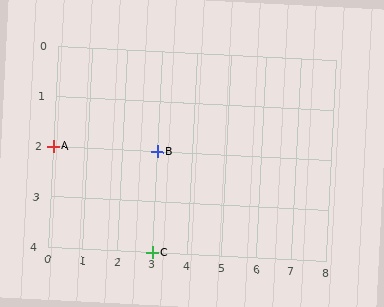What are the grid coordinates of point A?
Point A is at grid coordinates (0, 2).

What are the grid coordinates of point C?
Point C is at grid coordinates (3, 4).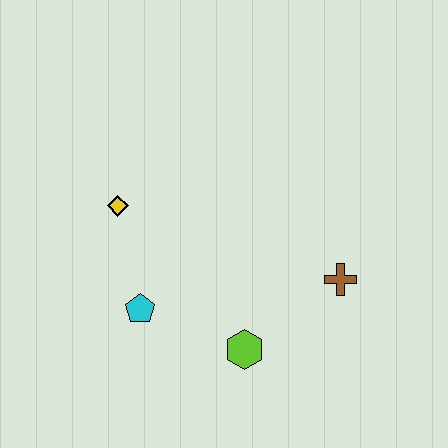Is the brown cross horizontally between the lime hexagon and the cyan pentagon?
No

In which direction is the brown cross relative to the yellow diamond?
The brown cross is to the right of the yellow diamond.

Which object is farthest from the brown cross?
The yellow diamond is farthest from the brown cross.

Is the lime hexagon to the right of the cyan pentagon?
Yes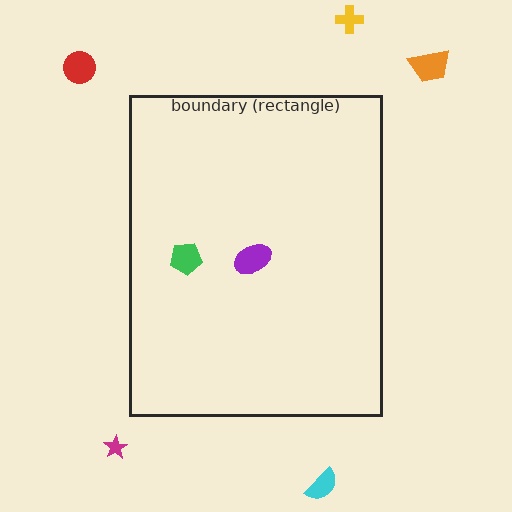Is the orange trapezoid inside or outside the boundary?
Outside.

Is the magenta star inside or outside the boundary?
Outside.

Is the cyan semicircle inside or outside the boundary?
Outside.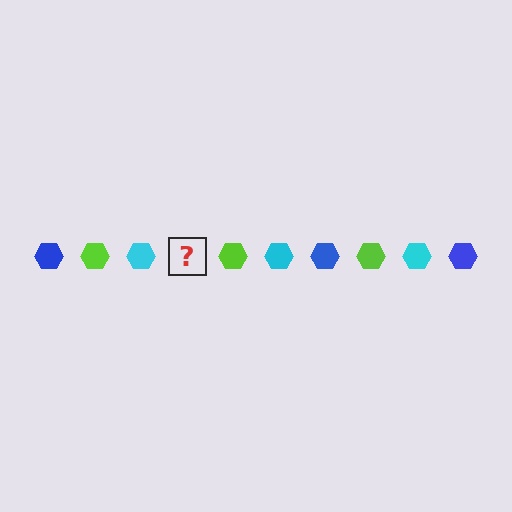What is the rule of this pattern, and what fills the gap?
The rule is that the pattern cycles through blue, lime, cyan hexagons. The gap should be filled with a blue hexagon.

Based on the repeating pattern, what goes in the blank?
The blank should be a blue hexagon.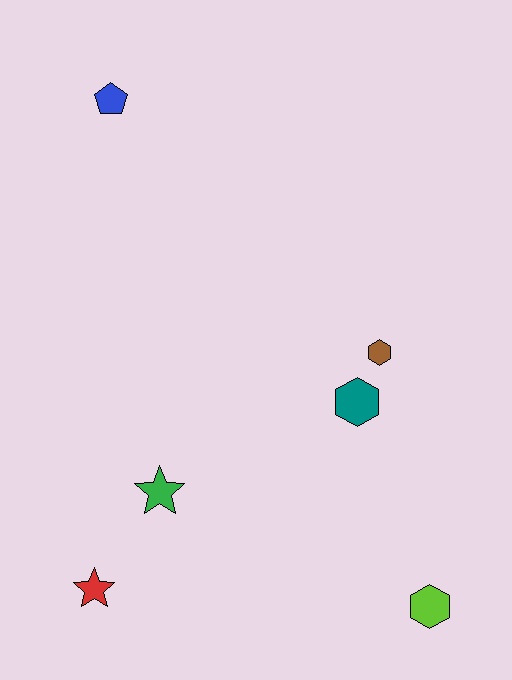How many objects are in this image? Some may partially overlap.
There are 6 objects.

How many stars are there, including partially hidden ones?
There are 2 stars.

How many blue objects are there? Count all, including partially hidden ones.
There is 1 blue object.